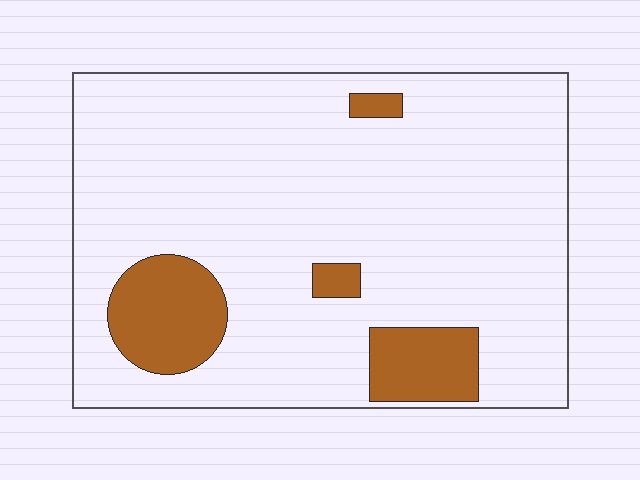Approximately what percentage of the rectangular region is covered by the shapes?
Approximately 15%.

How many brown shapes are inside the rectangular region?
4.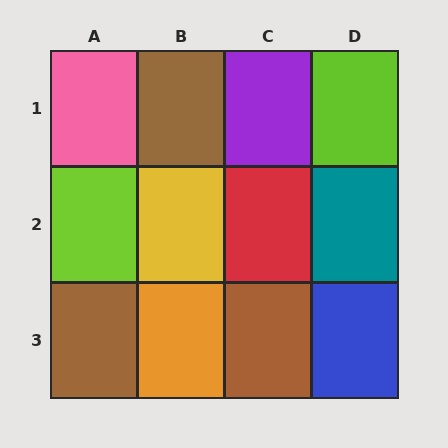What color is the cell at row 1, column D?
Lime.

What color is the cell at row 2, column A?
Lime.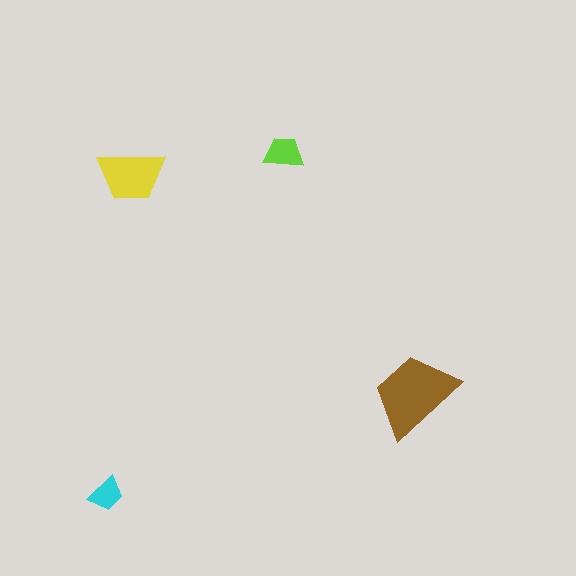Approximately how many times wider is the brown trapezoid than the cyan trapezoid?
About 2.5 times wider.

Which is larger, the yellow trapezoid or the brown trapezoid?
The brown one.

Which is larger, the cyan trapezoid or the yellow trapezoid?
The yellow one.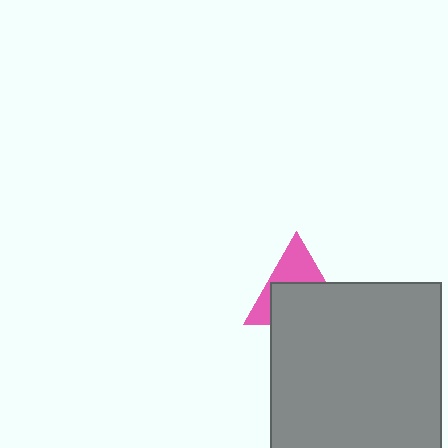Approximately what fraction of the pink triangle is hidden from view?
Roughly 59% of the pink triangle is hidden behind the gray square.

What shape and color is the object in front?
The object in front is a gray square.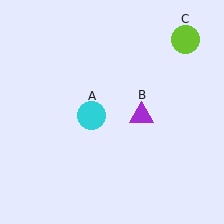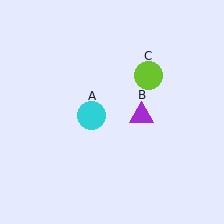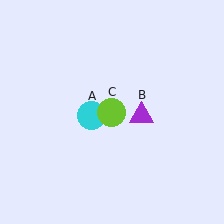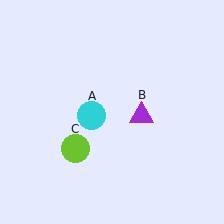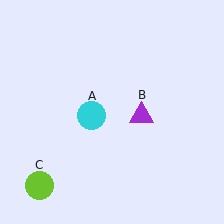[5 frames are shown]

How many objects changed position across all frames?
1 object changed position: lime circle (object C).